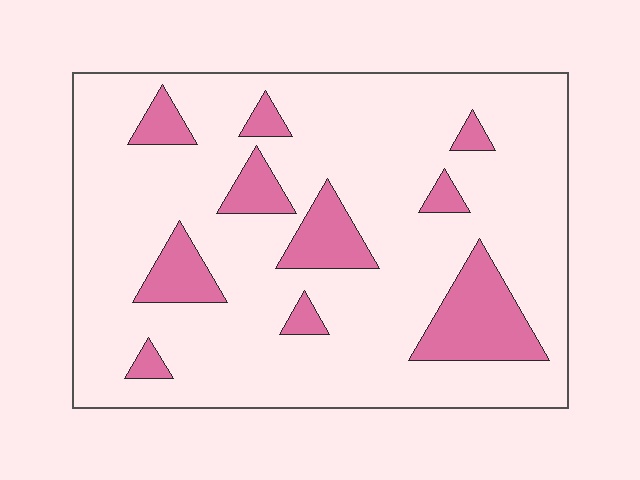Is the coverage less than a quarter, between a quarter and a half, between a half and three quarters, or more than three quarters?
Less than a quarter.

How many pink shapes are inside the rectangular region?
10.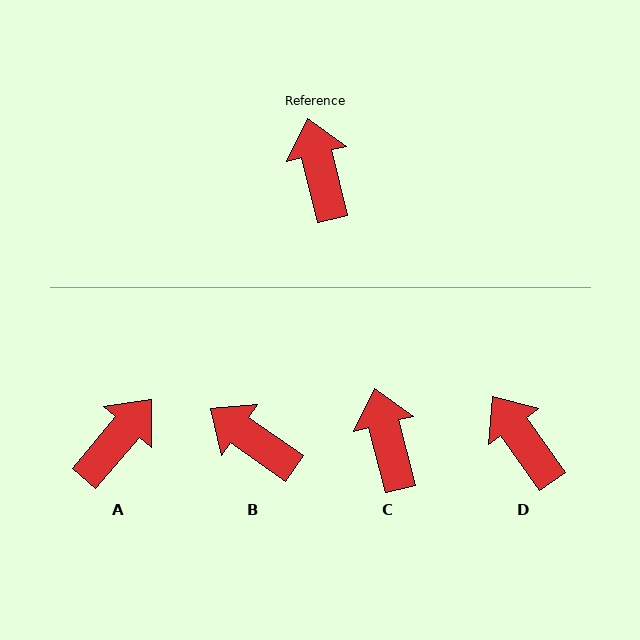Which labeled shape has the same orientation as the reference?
C.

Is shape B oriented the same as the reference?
No, it is off by about 40 degrees.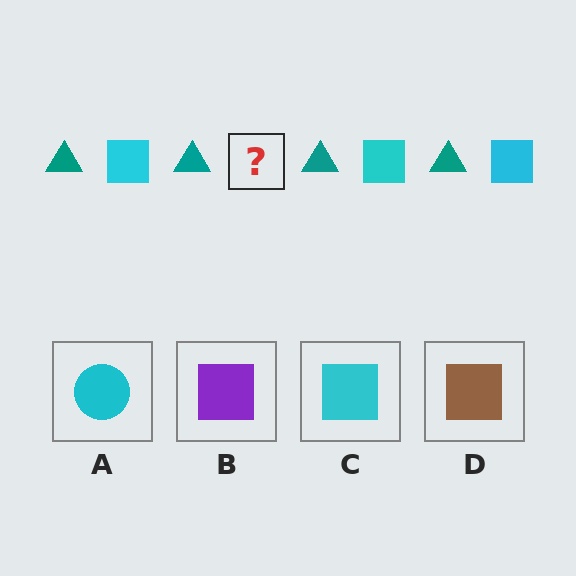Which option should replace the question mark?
Option C.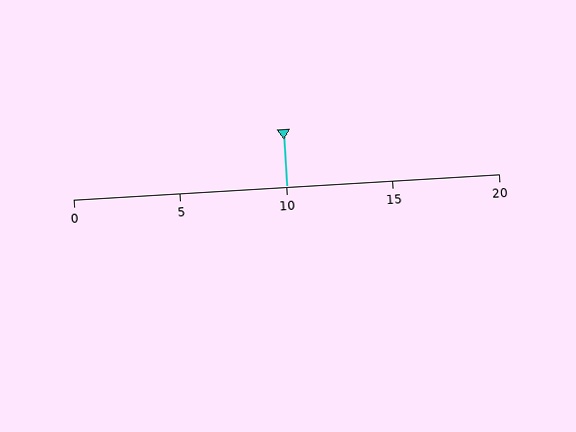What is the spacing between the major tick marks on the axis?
The major ticks are spaced 5 apart.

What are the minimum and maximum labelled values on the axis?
The axis runs from 0 to 20.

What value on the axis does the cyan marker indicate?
The marker indicates approximately 10.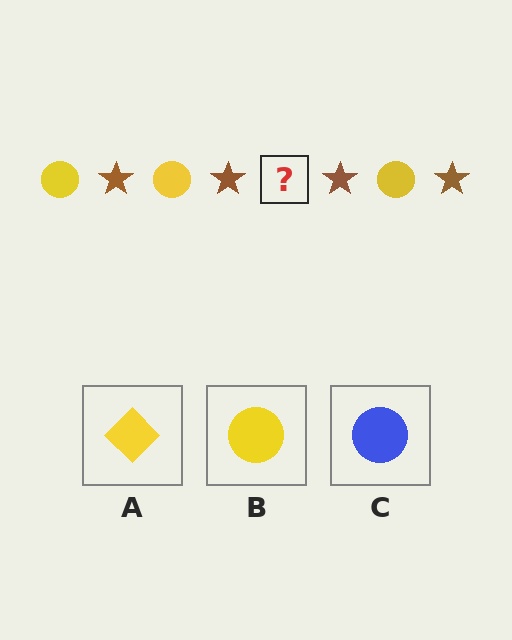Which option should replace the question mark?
Option B.